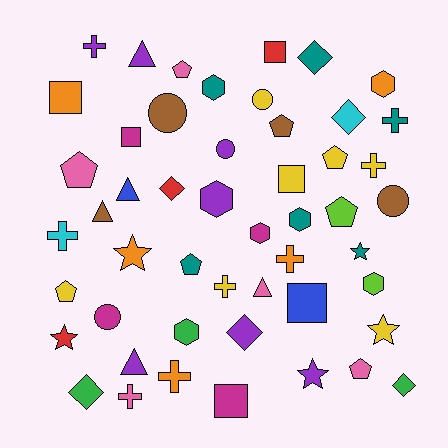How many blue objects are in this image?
There are 2 blue objects.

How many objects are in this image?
There are 50 objects.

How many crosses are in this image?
There are 8 crosses.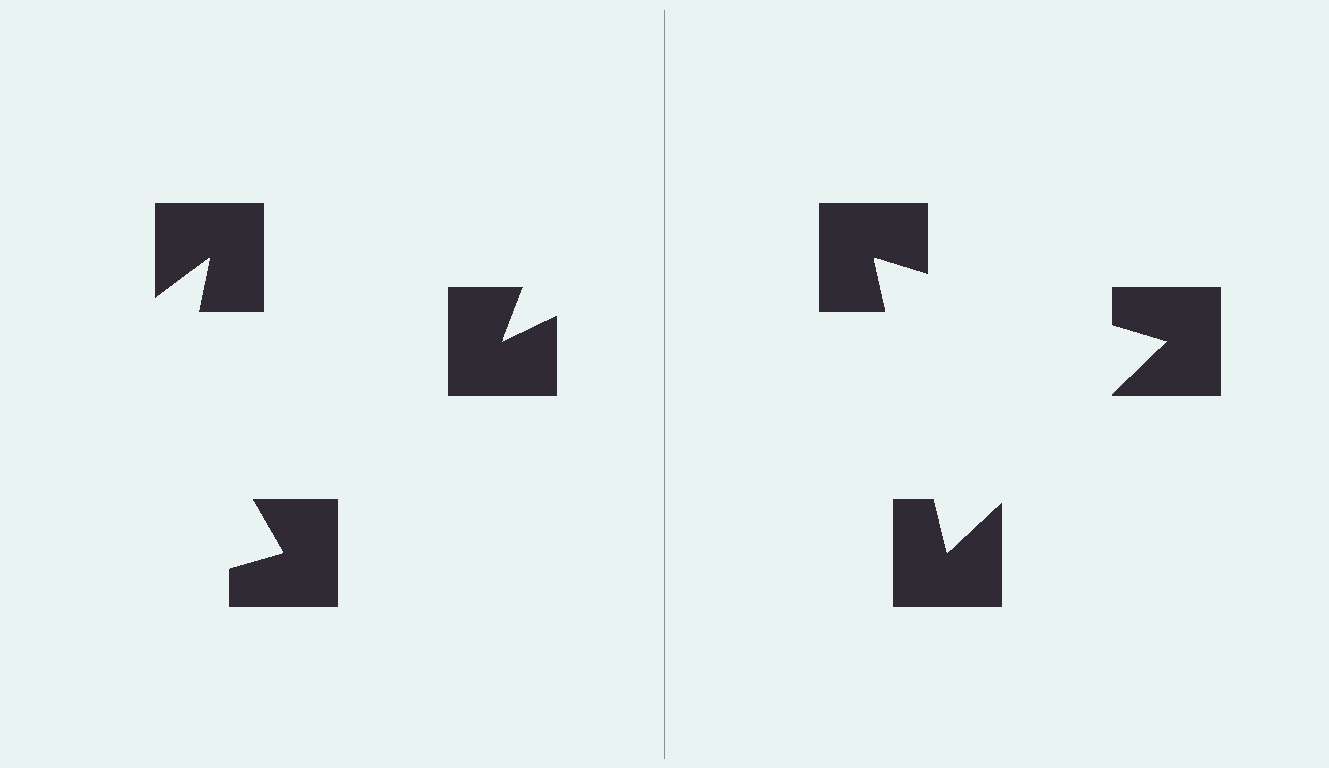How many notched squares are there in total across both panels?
6 — 3 on each side.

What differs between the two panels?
The notched squares are positioned identically on both sides; only the wedge orientations differ. On the right they align to a triangle; on the left they are misaligned.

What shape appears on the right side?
An illusory triangle.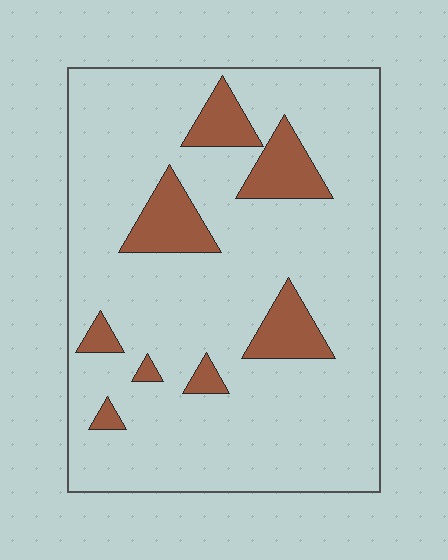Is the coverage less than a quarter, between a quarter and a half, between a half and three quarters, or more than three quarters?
Less than a quarter.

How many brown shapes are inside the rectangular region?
8.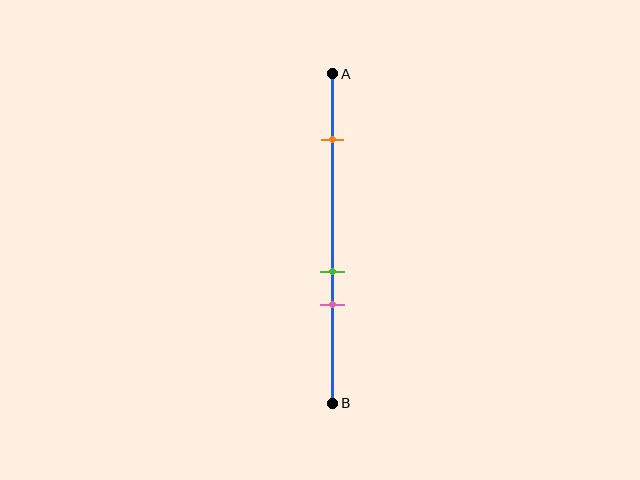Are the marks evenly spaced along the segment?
No, the marks are not evenly spaced.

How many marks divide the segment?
There are 3 marks dividing the segment.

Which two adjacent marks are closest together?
The green and pink marks are the closest adjacent pair.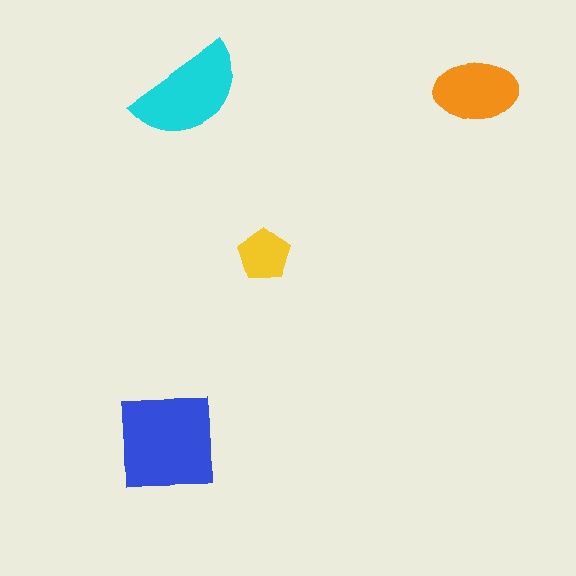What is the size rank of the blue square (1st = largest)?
1st.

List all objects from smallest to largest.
The yellow pentagon, the orange ellipse, the cyan semicircle, the blue square.